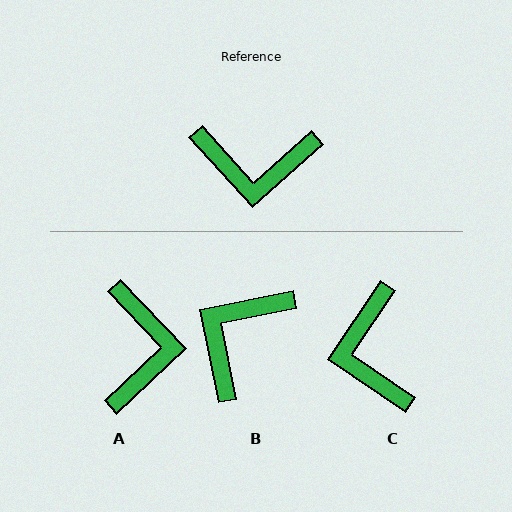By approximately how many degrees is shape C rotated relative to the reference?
Approximately 76 degrees clockwise.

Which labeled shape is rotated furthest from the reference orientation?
B, about 121 degrees away.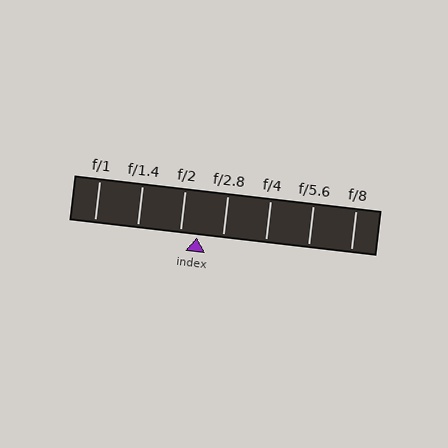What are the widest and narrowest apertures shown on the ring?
The widest aperture shown is f/1 and the narrowest is f/8.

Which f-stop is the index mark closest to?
The index mark is closest to f/2.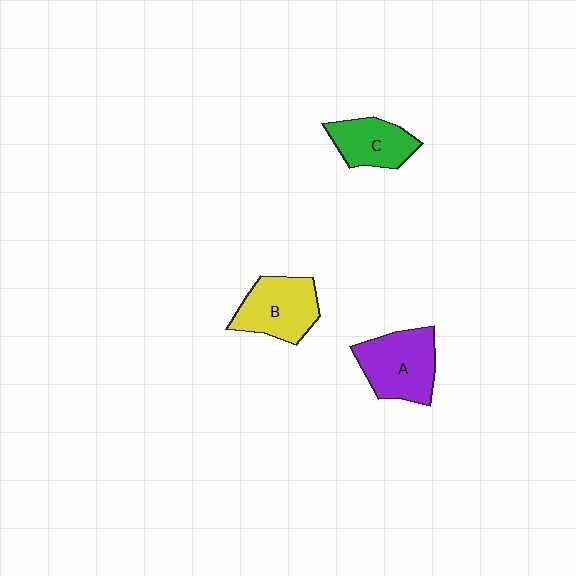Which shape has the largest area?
Shape A (purple).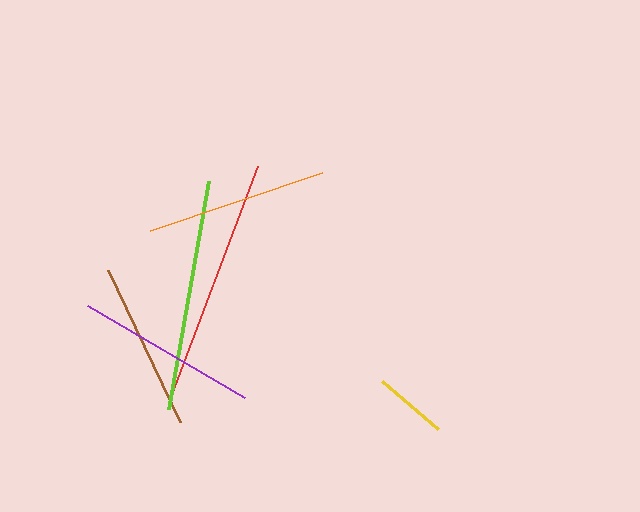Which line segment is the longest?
The red line is the longest at approximately 252 pixels.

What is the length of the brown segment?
The brown segment is approximately 168 pixels long.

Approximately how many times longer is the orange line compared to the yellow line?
The orange line is approximately 2.5 times the length of the yellow line.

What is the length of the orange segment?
The orange segment is approximately 181 pixels long.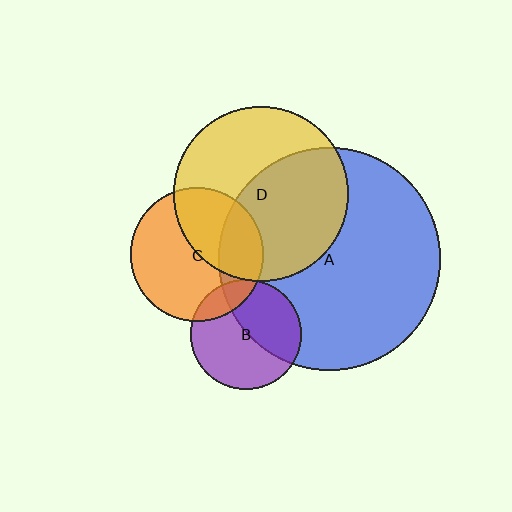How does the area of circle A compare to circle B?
Approximately 4.0 times.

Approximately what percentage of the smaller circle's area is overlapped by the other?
Approximately 15%.